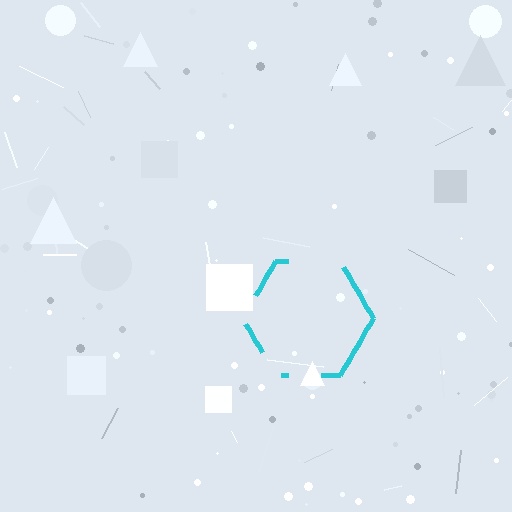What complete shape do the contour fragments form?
The contour fragments form a hexagon.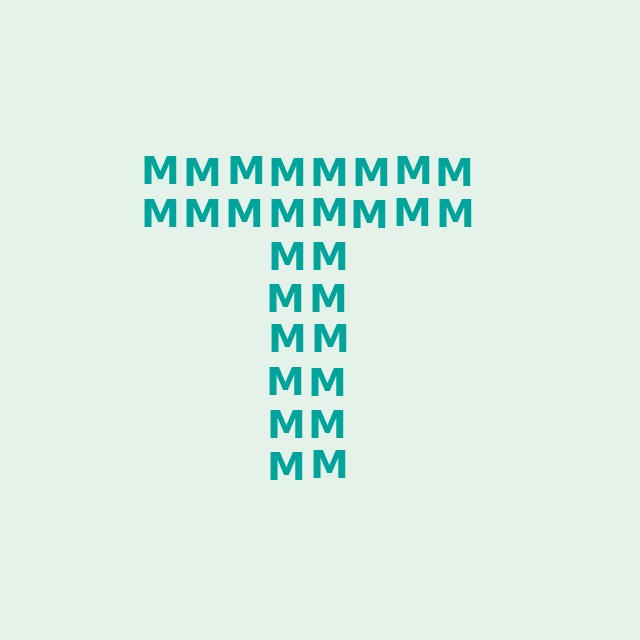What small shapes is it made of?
It is made of small letter M's.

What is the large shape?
The large shape is the letter T.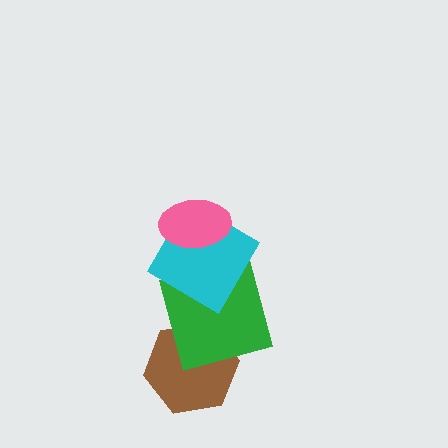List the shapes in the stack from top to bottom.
From top to bottom: the pink ellipse, the cyan diamond, the green square, the brown hexagon.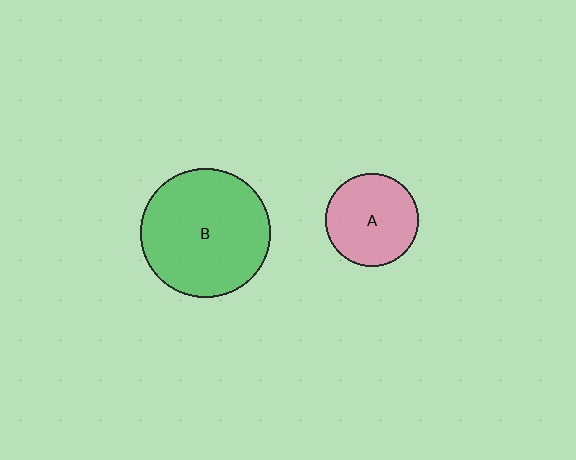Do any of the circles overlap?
No, none of the circles overlap.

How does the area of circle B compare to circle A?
Approximately 1.9 times.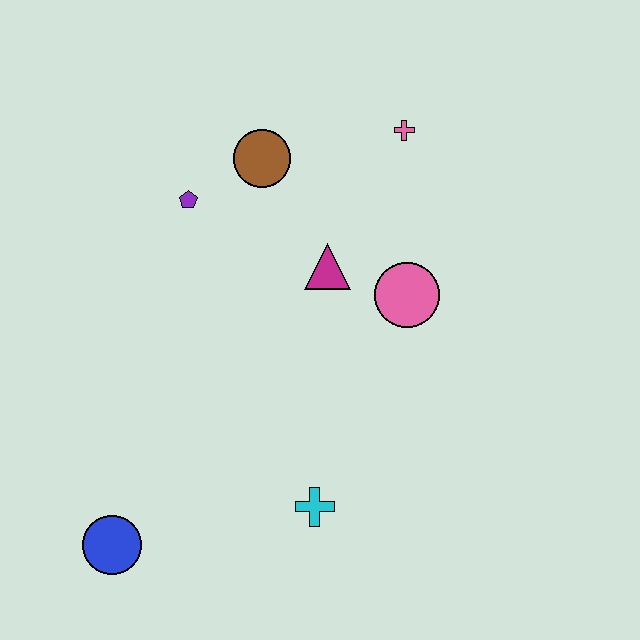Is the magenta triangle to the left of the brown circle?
No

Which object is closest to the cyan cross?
The blue circle is closest to the cyan cross.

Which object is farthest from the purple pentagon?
The blue circle is farthest from the purple pentagon.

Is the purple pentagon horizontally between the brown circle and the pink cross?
No